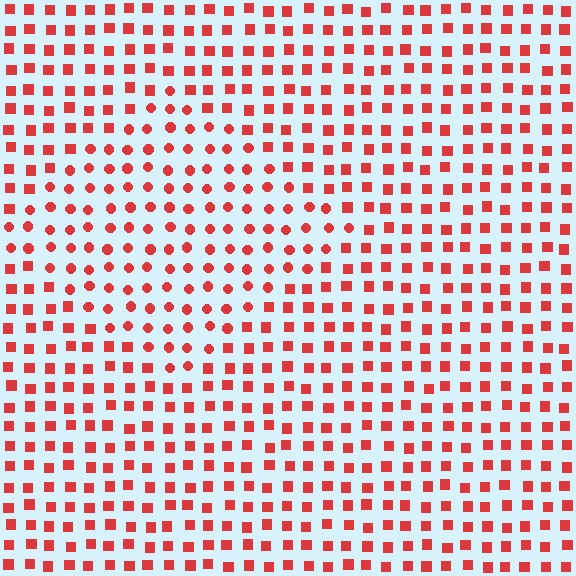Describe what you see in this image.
The image is filled with small red elements arranged in a uniform grid. A diamond-shaped region contains circles, while the surrounding area contains squares. The boundary is defined purely by the change in element shape.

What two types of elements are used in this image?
The image uses circles inside the diamond region and squares outside it.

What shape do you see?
I see a diamond.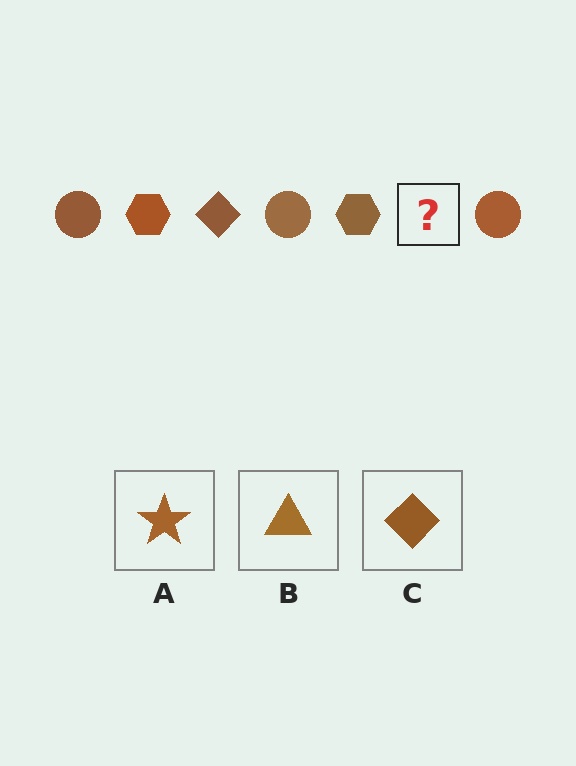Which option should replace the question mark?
Option C.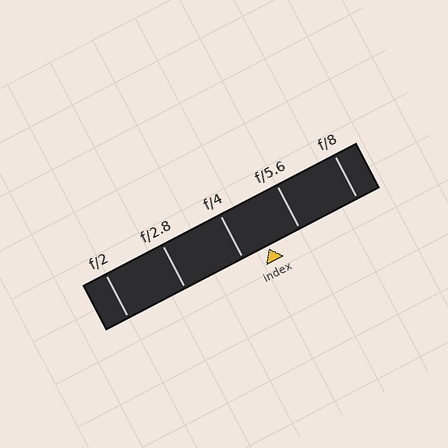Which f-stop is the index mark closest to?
The index mark is closest to f/4.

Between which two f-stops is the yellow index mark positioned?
The index mark is between f/4 and f/5.6.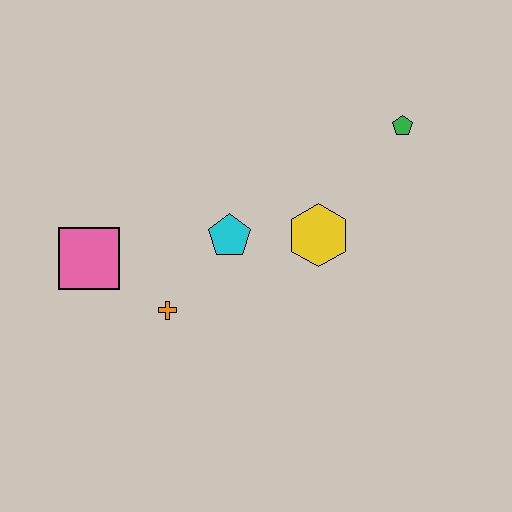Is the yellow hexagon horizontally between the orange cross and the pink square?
No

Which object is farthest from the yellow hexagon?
The pink square is farthest from the yellow hexagon.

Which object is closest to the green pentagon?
The yellow hexagon is closest to the green pentagon.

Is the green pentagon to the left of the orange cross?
No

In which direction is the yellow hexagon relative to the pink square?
The yellow hexagon is to the right of the pink square.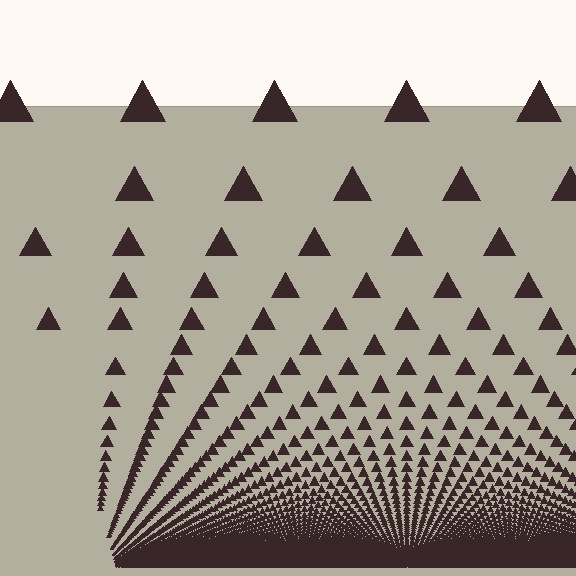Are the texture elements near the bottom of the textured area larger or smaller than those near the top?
Smaller. The gradient is inverted — elements near the bottom are smaller and denser.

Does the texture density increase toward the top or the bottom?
Density increases toward the bottom.